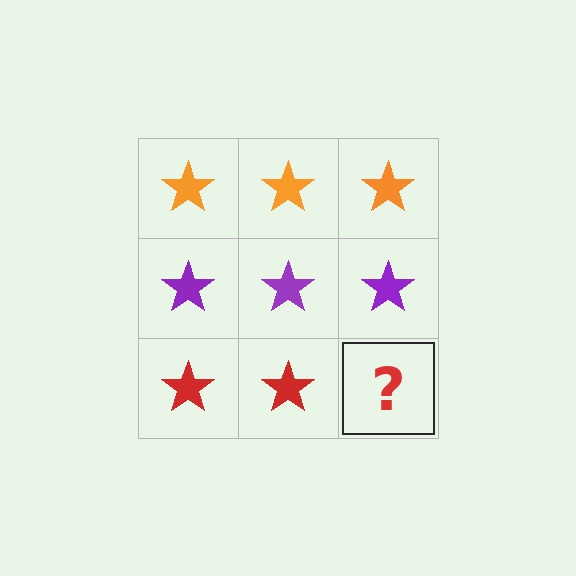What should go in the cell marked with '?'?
The missing cell should contain a red star.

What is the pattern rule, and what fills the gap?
The rule is that each row has a consistent color. The gap should be filled with a red star.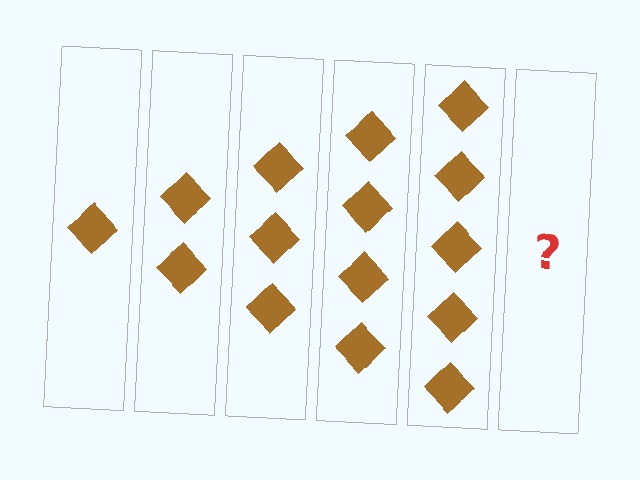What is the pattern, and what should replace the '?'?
The pattern is that each step adds one more diamond. The '?' should be 6 diamonds.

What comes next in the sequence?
The next element should be 6 diamonds.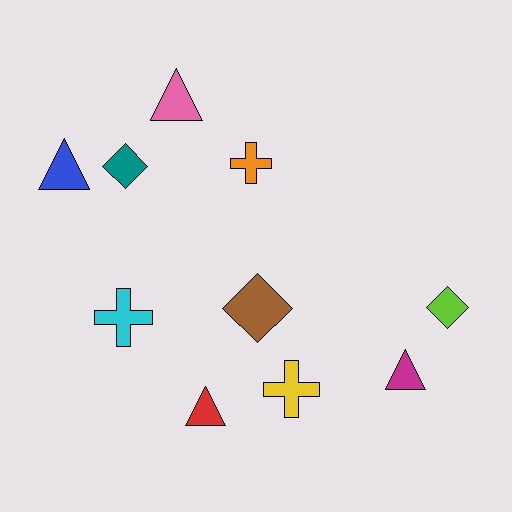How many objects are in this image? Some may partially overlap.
There are 10 objects.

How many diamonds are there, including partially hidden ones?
There are 3 diamonds.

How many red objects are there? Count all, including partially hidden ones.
There is 1 red object.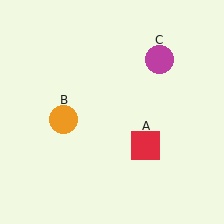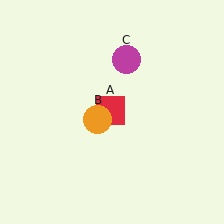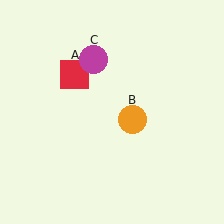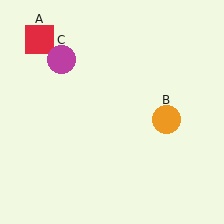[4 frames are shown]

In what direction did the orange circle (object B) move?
The orange circle (object B) moved right.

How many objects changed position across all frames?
3 objects changed position: red square (object A), orange circle (object B), magenta circle (object C).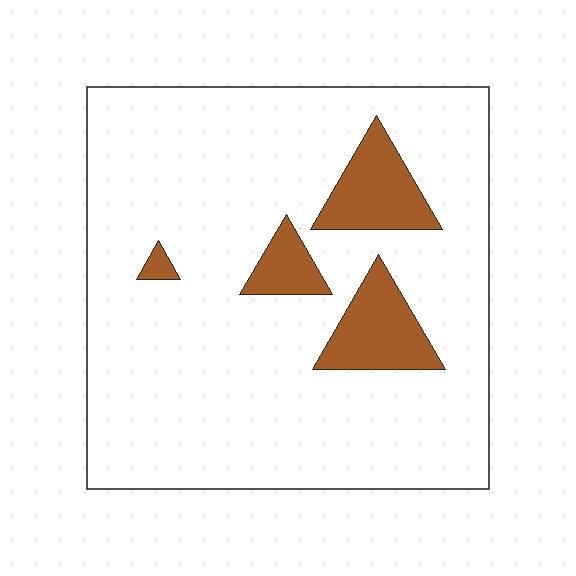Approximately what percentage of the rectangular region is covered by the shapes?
Approximately 10%.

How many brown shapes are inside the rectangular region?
4.